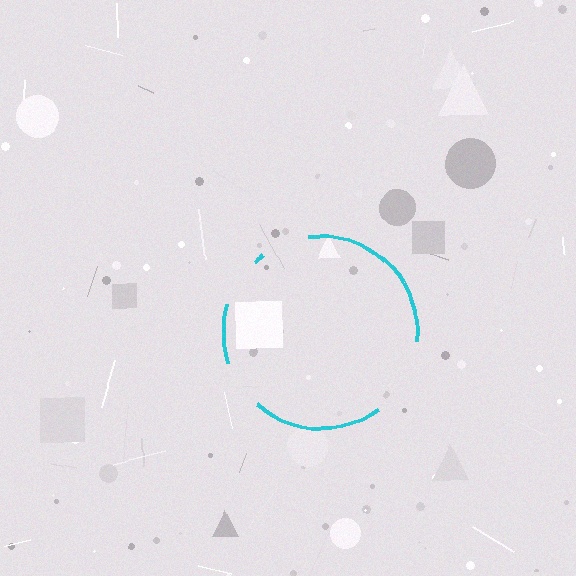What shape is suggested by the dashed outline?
The dashed outline suggests a circle.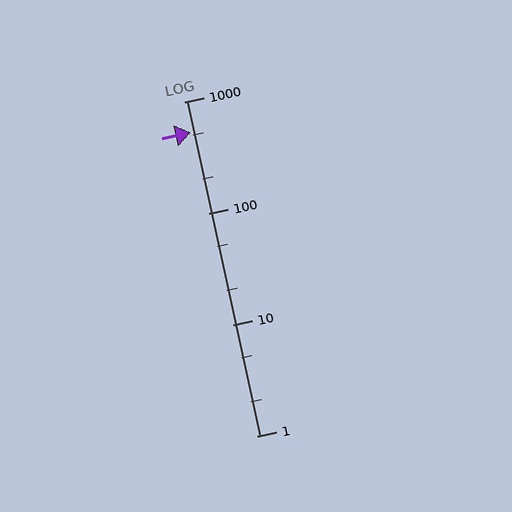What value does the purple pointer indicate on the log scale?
The pointer indicates approximately 530.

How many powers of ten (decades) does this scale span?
The scale spans 3 decades, from 1 to 1000.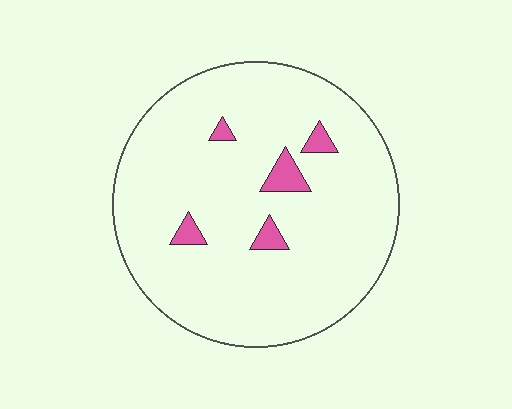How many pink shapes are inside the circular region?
5.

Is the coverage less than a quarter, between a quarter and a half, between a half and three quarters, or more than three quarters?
Less than a quarter.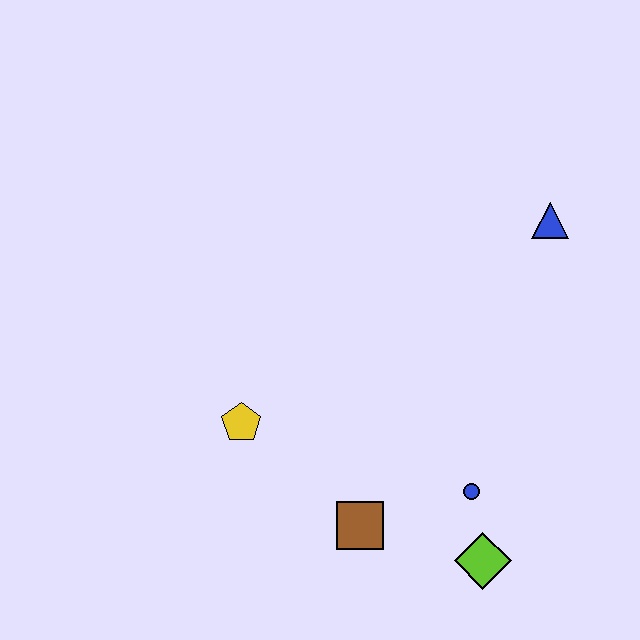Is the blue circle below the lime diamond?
No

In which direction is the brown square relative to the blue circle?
The brown square is to the left of the blue circle.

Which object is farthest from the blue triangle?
The yellow pentagon is farthest from the blue triangle.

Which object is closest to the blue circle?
The lime diamond is closest to the blue circle.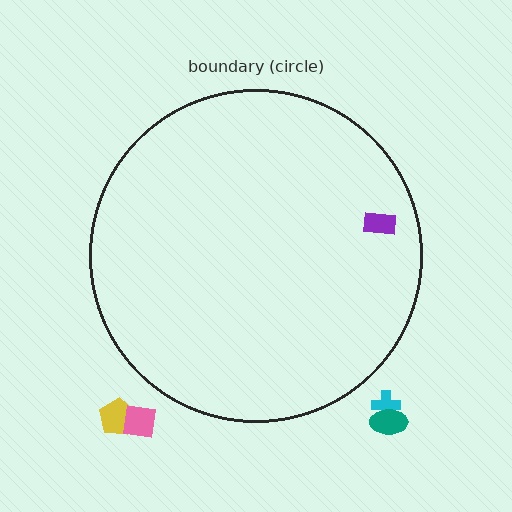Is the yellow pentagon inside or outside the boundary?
Outside.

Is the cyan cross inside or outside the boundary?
Outside.